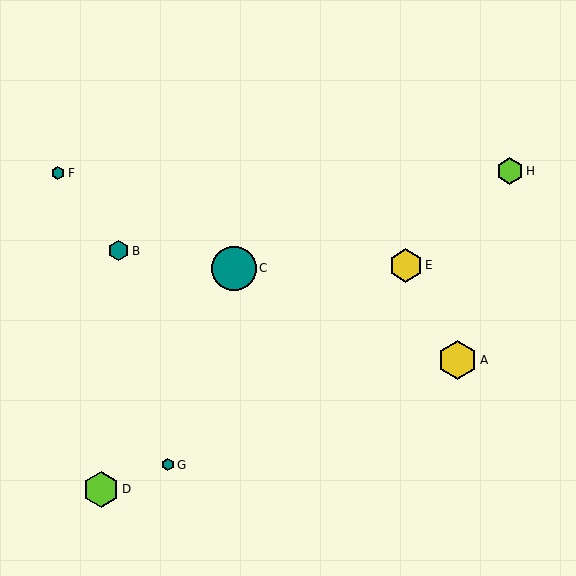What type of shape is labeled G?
Shape G is a teal hexagon.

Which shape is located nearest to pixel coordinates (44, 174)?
The teal hexagon (labeled F) at (58, 173) is nearest to that location.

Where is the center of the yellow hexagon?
The center of the yellow hexagon is at (406, 265).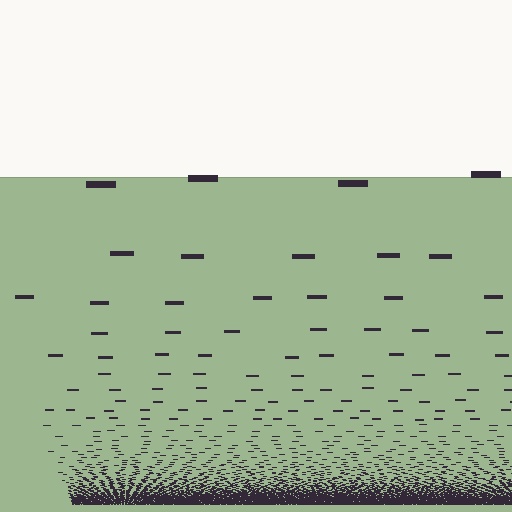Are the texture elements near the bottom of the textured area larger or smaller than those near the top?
Smaller. The gradient is inverted — elements near the bottom are smaller and denser.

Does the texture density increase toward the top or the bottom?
Density increases toward the bottom.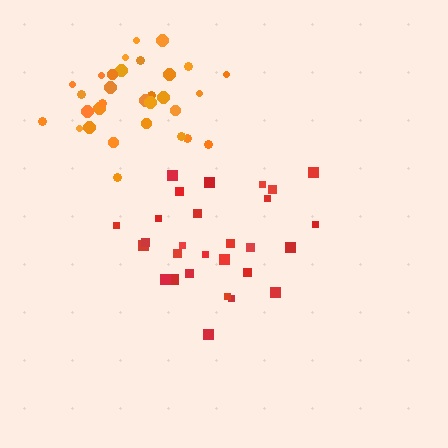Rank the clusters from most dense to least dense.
orange, red.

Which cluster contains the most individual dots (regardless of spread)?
Orange (31).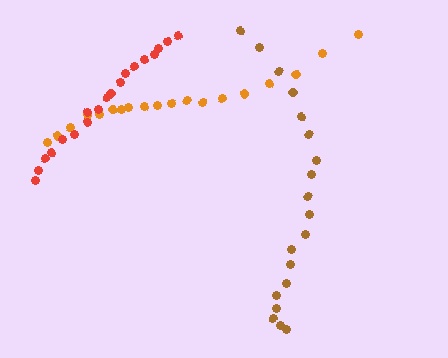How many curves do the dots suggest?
There are 3 distinct paths.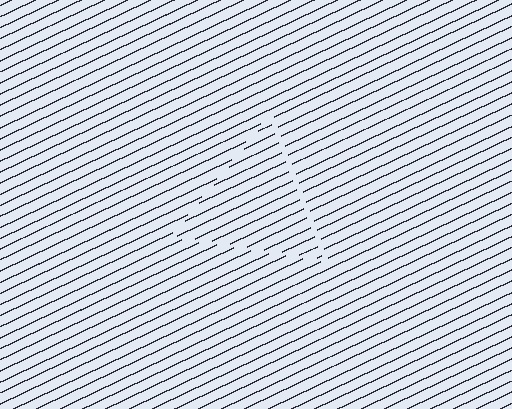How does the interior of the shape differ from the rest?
The interior of the shape contains the same grating, shifted by half a period — the contour is defined by the phase discontinuity where line-ends from the inner and outer gratings abut.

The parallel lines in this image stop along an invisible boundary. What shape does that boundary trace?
An illusory triangle. The interior of the shape contains the same grating, shifted by half a period — the contour is defined by the phase discontinuity where line-ends from the inner and outer gratings abut.